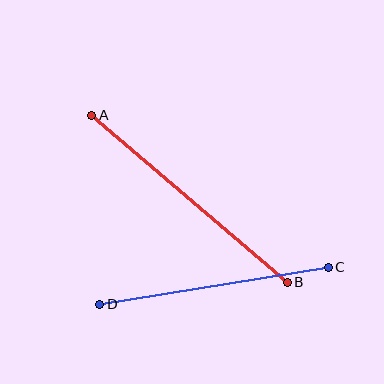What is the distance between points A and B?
The distance is approximately 257 pixels.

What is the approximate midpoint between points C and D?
The midpoint is at approximately (214, 286) pixels.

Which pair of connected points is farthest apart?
Points A and B are farthest apart.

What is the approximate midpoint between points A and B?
The midpoint is at approximately (190, 199) pixels.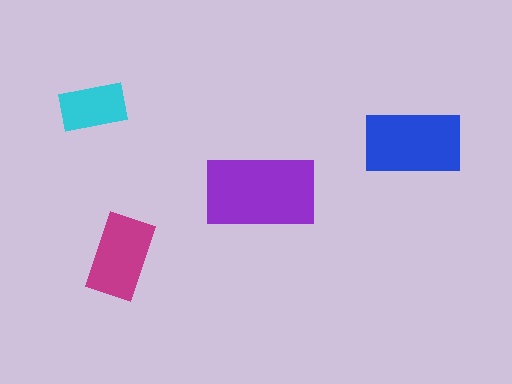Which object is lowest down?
The magenta rectangle is bottommost.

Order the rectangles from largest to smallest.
the purple one, the blue one, the magenta one, the cyan one.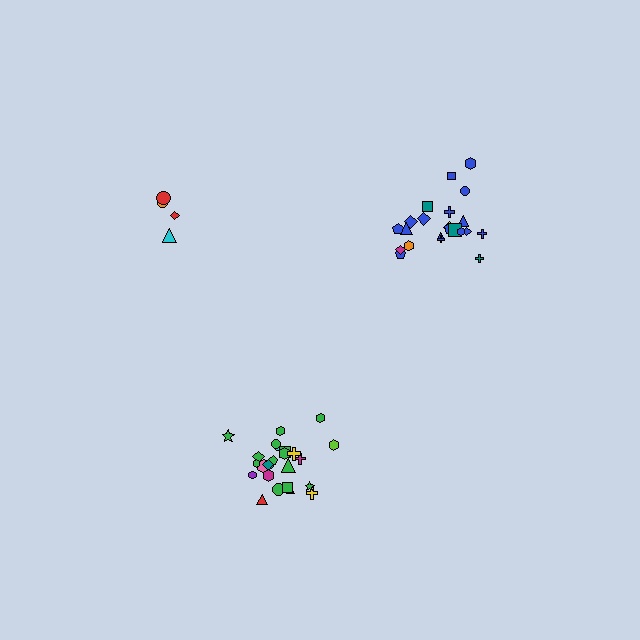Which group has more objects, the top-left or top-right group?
The top-right group.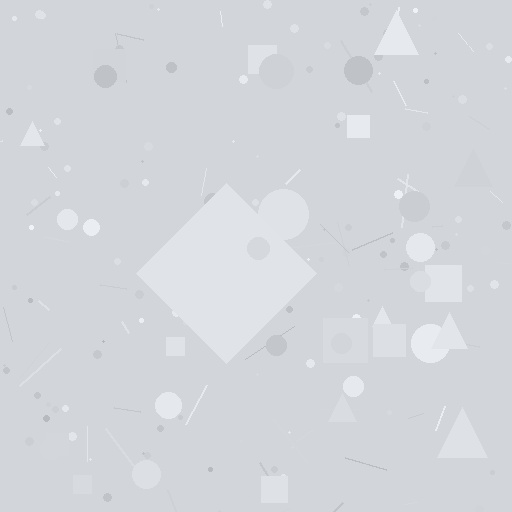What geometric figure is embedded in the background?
A diamond is embedded in the background.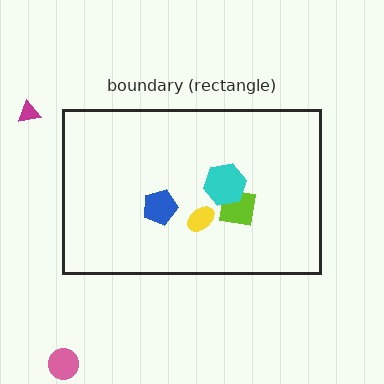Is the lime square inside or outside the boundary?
Inside.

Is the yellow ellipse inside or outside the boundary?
Inside.